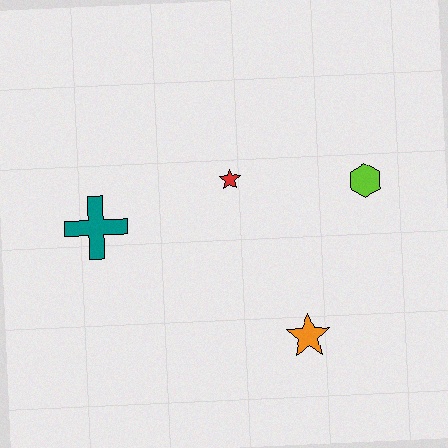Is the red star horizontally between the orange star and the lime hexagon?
No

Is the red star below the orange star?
No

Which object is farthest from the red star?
The orange star is farthest from the red star.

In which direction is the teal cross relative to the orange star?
The teal cross is to the left of the orange star.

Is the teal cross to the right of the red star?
No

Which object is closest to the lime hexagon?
The red star is closest to the lime hexagon.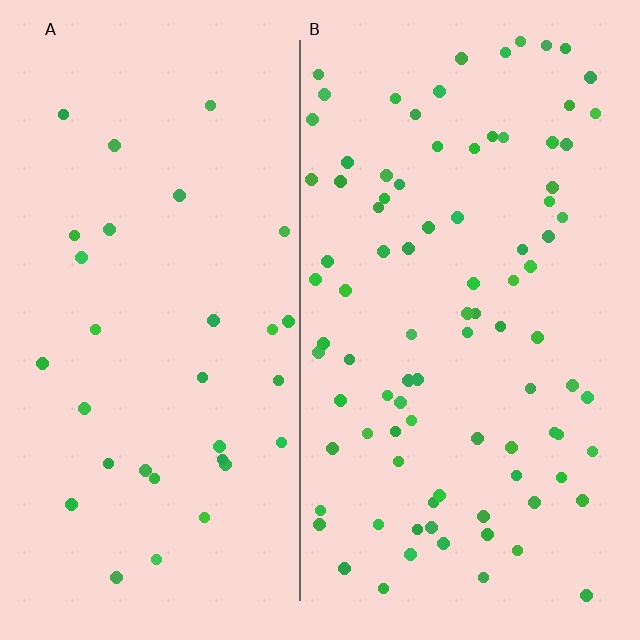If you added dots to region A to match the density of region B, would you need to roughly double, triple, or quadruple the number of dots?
Approximately triple.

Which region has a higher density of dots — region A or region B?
B (the right).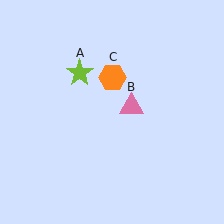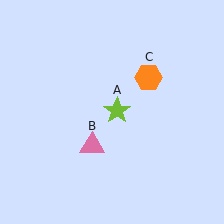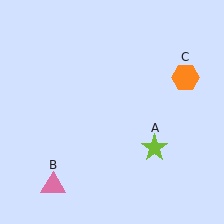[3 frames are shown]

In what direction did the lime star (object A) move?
The lime star (object A) moved down and to the right.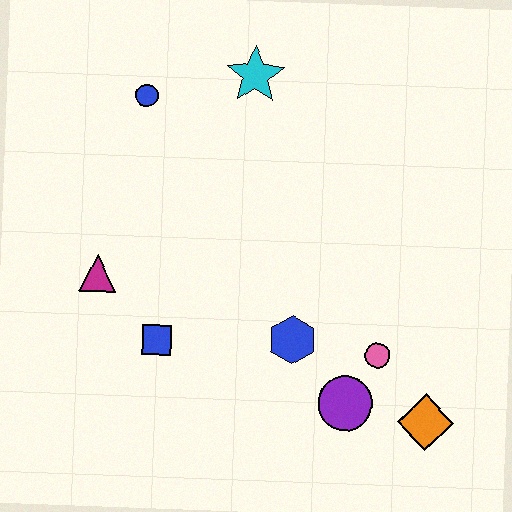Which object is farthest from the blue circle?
The orange diamond is farthest from the blue circle.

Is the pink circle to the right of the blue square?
Yes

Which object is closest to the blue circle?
The cyan star is closest to the blue circle.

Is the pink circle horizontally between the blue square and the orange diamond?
Yes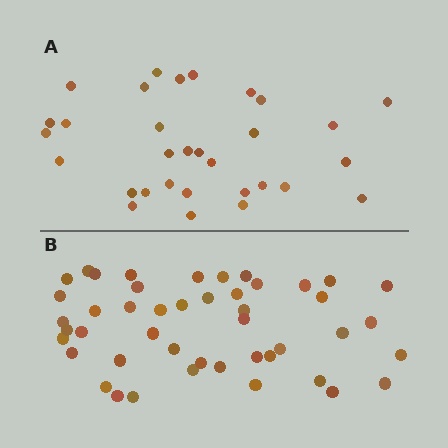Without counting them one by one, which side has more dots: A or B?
Region B (the bottom region) has more dots.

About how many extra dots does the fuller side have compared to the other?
Region B has approximately 15 more dots than region A.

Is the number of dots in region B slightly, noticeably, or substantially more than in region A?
Region B has substantially more. The ratio is roughly 1.5 to 1.